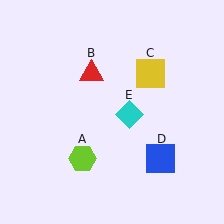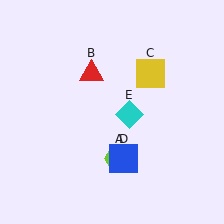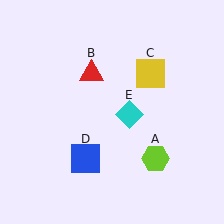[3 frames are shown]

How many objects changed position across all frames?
2 objects changed position: lime hexagon (object A), blue square (object D).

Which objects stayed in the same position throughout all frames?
Red triangle (object B) and yellow square (object C) and cyan diamond (object E) remained stationary.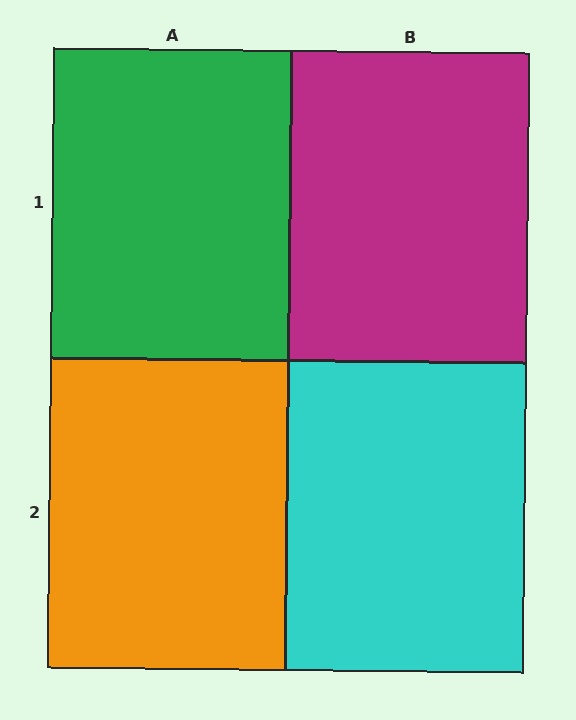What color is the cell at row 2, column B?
Cyan.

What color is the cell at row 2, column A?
Orange.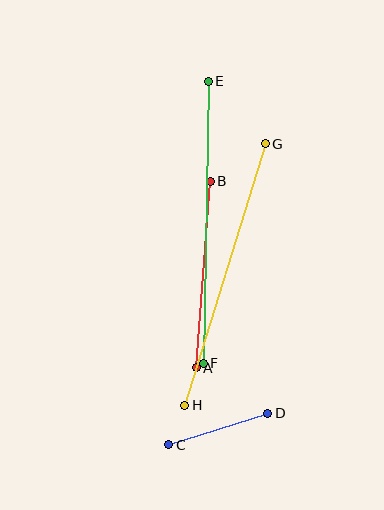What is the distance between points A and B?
The distance is approximately 187 pixels.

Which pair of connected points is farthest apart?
Points E and F are farthest apart.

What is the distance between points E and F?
The distance is approximately 282 pixels.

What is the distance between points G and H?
The distance is approximately 274 pixels.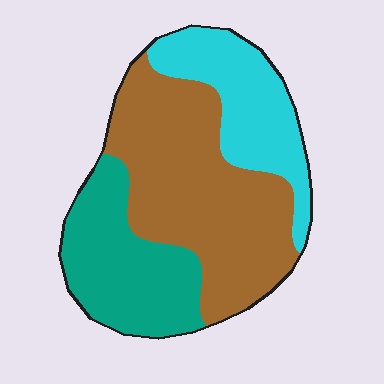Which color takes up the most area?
Brown, at roughly 50%.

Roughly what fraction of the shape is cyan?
Cyan takes up about one quarter (1/4) of the shape.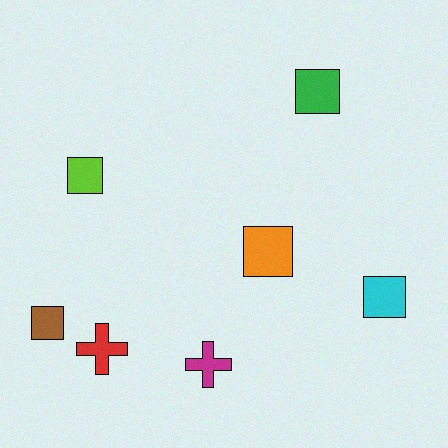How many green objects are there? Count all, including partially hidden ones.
There is 1 green object.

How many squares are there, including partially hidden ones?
There are 5 squares.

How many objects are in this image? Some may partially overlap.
There are 7 objects.